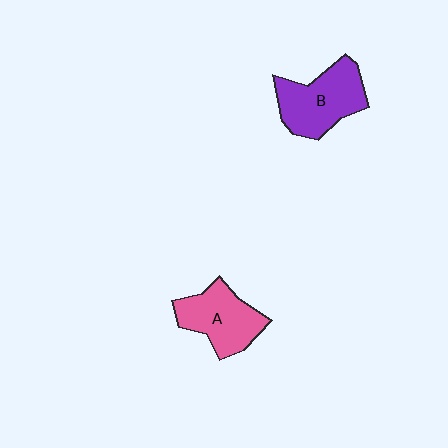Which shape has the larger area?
Shape B (purple).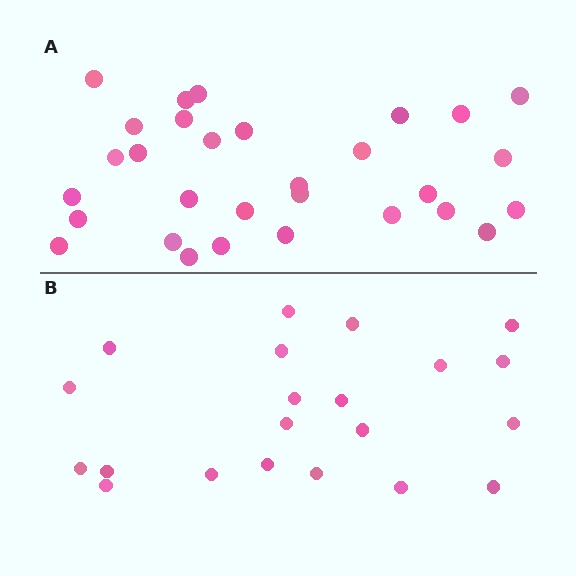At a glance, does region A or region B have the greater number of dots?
Region A (the top region) has more dots.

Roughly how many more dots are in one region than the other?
Region A has roughly 8 or so more dots than region B.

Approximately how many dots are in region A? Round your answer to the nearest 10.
About 30 dots.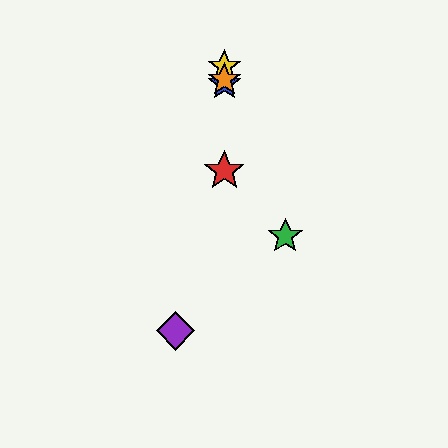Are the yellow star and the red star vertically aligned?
Yes, both are at x≈224.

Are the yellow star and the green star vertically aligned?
No, the yellow star is at x≈224 and the green star is at x≈285.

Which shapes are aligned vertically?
The red star, the blue star, the yellow star, the orange star are aligned vertically.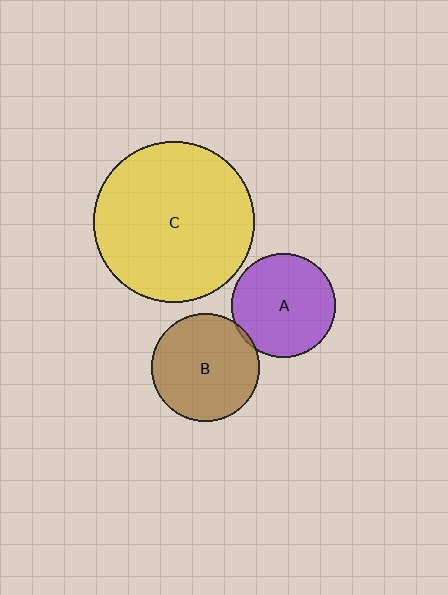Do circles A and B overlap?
Yes.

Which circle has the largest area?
Circle C (yellow).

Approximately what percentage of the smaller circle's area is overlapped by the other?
Approximately 5%.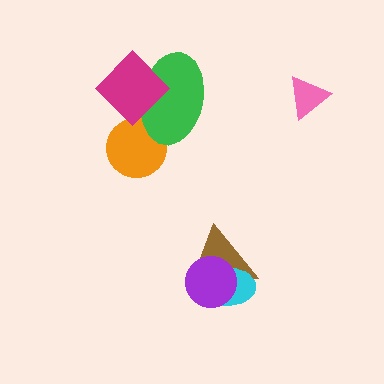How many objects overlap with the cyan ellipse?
2 objects overlap with the cyan ellipse.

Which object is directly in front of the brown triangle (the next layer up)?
The cyan ellipse is directly in front of the brown triangle.